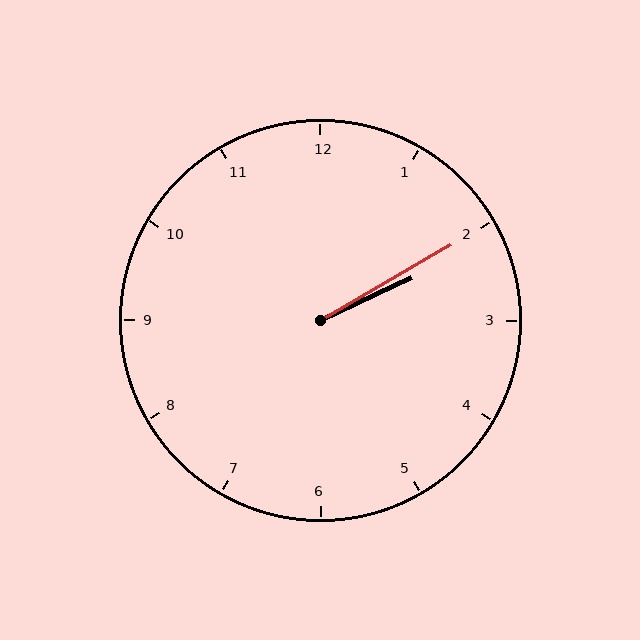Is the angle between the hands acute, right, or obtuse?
It is acute.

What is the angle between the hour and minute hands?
Approximately 5 degrees.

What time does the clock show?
2:10.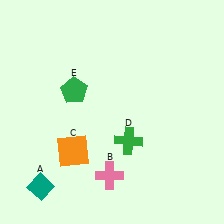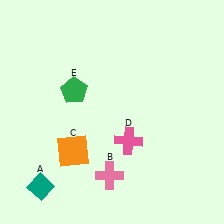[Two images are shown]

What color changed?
The cross (D) changed from green in Image 1 to pink in Image 2.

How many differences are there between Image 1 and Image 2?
There is 1 difference between the two images.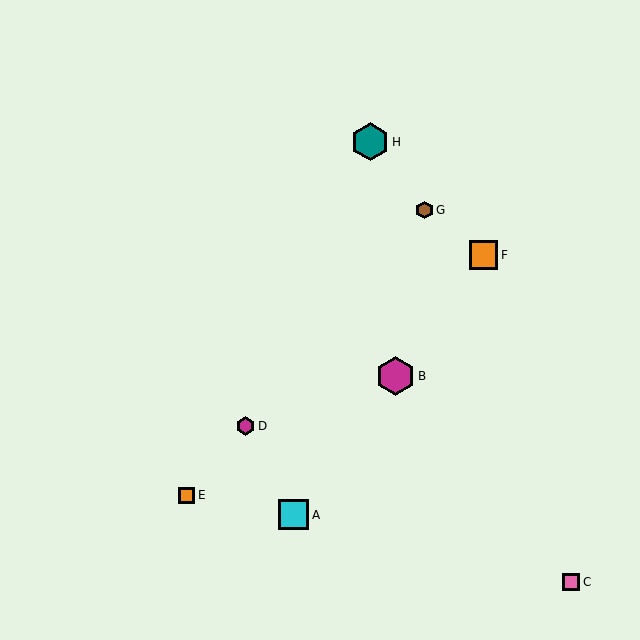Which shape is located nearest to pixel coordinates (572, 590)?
The pink square (labeled C) at (571, 582) is nearest to that location.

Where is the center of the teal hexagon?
The center of the teal hexagon is at (370, 142).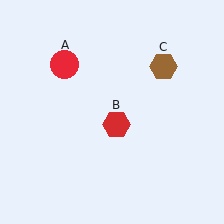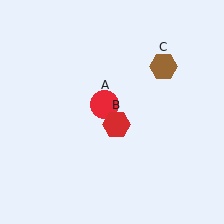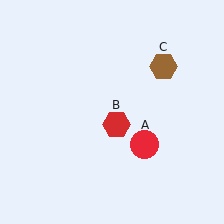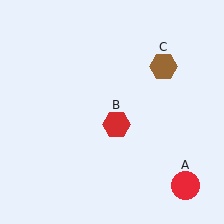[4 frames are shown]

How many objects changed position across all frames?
1 object changed position: red circle (object A).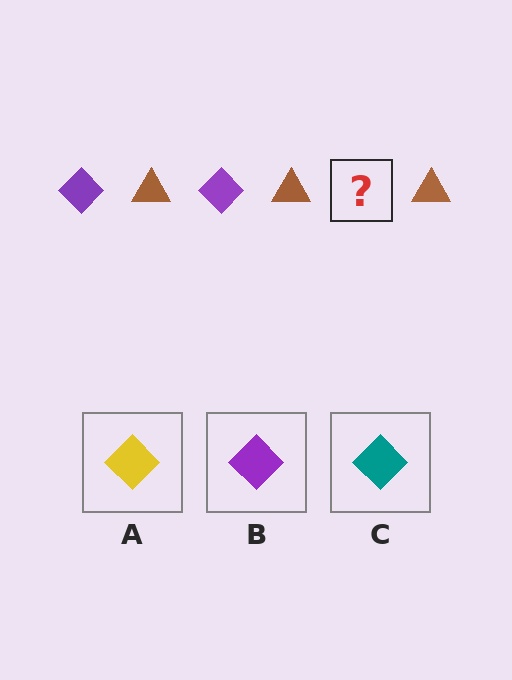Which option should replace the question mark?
Option B.